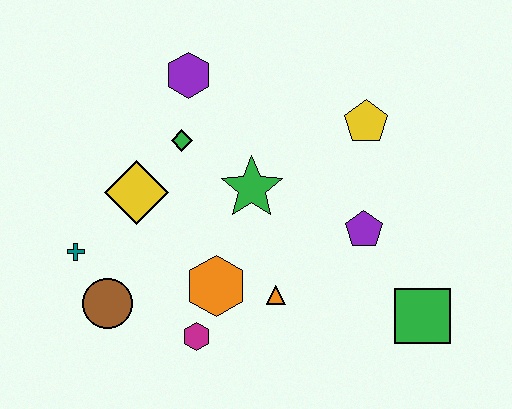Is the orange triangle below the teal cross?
Yes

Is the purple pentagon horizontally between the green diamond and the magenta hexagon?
No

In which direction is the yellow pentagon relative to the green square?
The yellow pentagon is above the green square.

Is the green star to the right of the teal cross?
Yes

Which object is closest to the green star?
The green diamond is closest to the green star.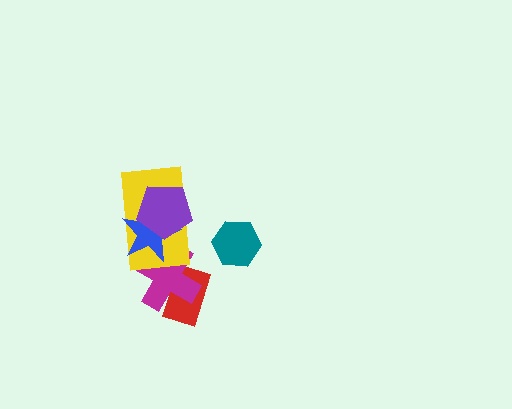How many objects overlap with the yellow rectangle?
3 objects overlap with the yellow rectangle.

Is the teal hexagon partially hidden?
No, no other shape covers it.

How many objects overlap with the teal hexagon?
0 objects overlap with the teal hexagon.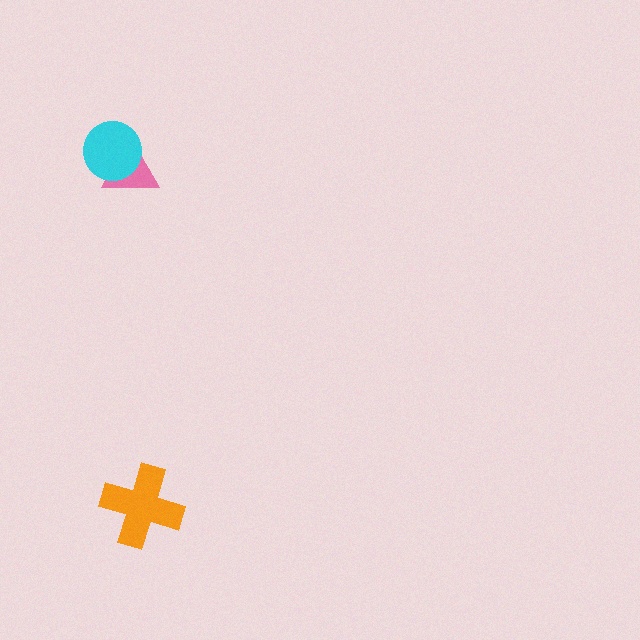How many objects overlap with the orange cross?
0 objects overlap with the orange cross.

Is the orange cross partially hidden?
No, no other shape covers it.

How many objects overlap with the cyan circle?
1 object overlaps with the cyan circle.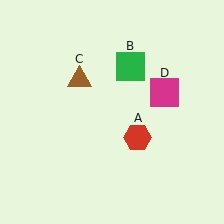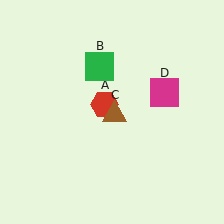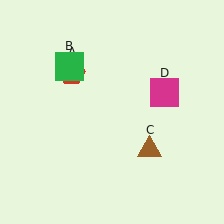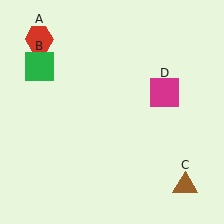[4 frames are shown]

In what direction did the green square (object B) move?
The green square (object B) moved left.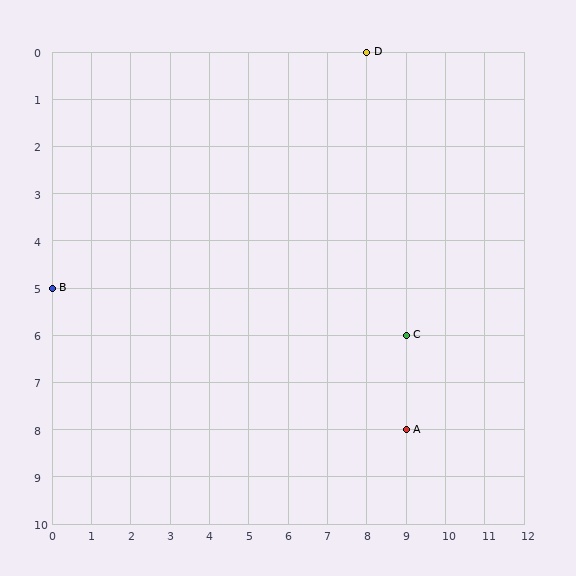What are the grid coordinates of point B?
Point B is at grid coordinates (0, 5).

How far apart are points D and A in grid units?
Points D and A are 1 column and 8 rows apart (about 8.1 grid units diagonally).